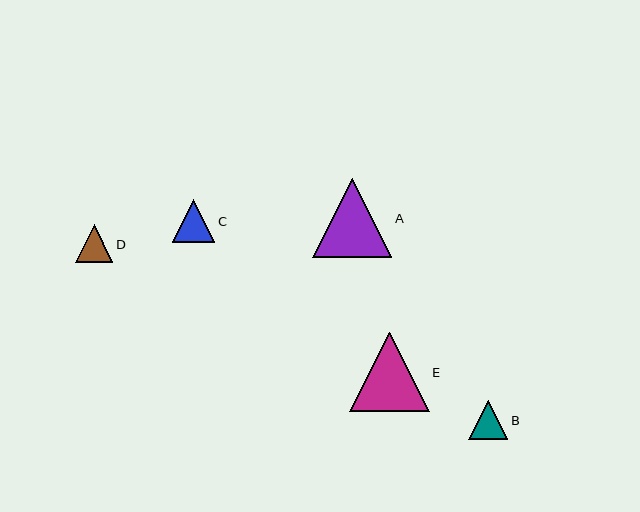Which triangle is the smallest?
Triangle D is the smallest with a size of approximately 37 pixels.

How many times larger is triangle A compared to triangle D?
Triangle A is approximately 2.1 times the size of triangle D.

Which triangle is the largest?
Triangle E is the largest with a size of approximately 80 pixels.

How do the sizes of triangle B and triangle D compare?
Triangle B and triangle D are approximately the same size.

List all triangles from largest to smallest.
From largest to smallest: E, A, C, B, D.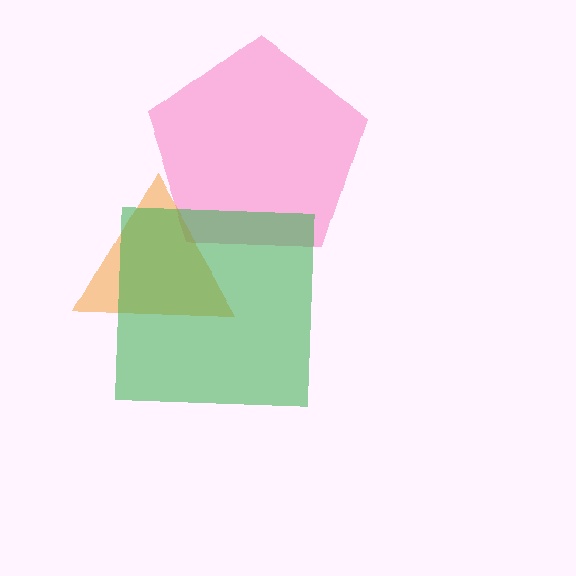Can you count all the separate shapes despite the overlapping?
Yes, there are 3 separate shapes.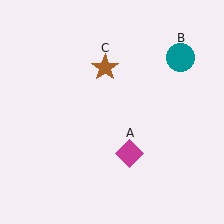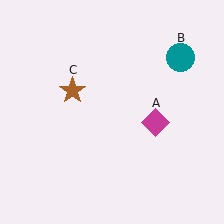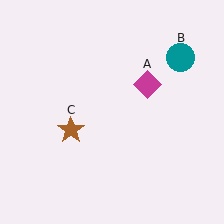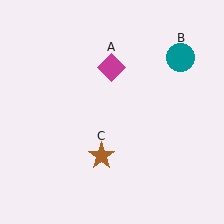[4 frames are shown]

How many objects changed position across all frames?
2 objects changed position: magenta diamond (object A), brown star (object C).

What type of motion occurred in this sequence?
The magenta diamond (object A), brown star (object C) rotated counterclockwise around the center of the scene.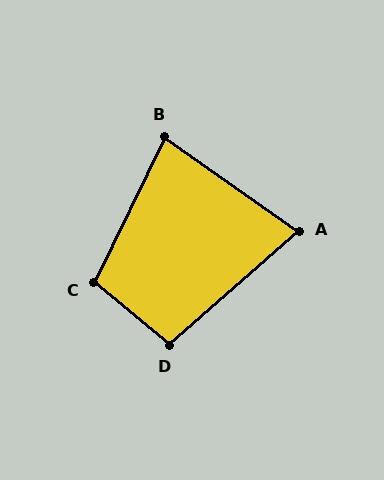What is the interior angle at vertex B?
Approximately 81 degrees (acute).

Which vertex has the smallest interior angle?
A, at approximately 76 degrees.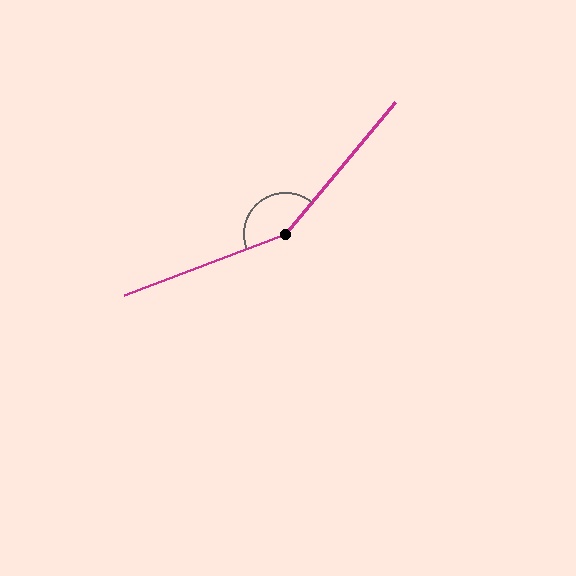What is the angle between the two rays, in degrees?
Approximately 151 degrees.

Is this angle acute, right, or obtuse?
It is obtuse.